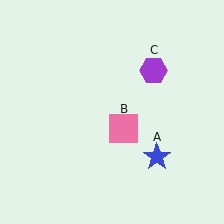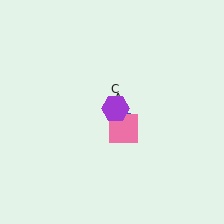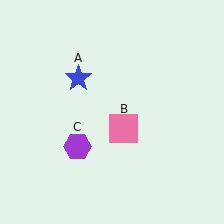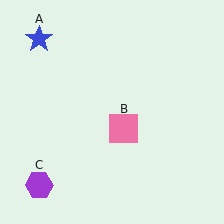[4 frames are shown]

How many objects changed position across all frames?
2 objects changed position: blue star (object A), purple hexagon (object C).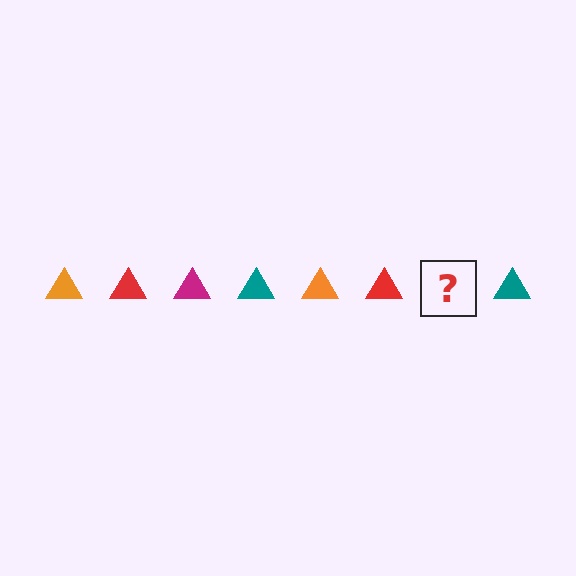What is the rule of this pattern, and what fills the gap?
The rule is that the pattern cycles through orange, red, magenta, teal triangles. The gap should be filled with a magenta triangle.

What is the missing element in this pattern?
The missing element is a magenta triangle.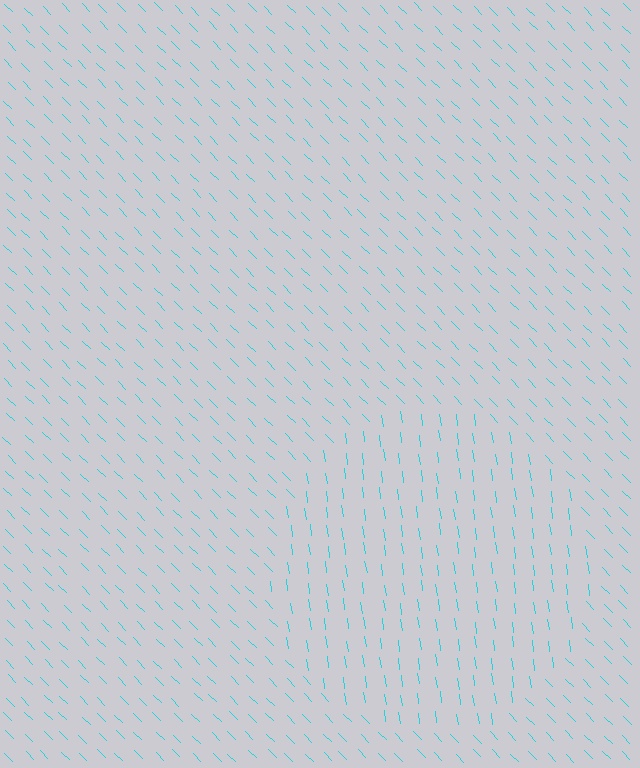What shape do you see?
I see a circle.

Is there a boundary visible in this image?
Yes, there is a texture boundary formed by a change in line orientation.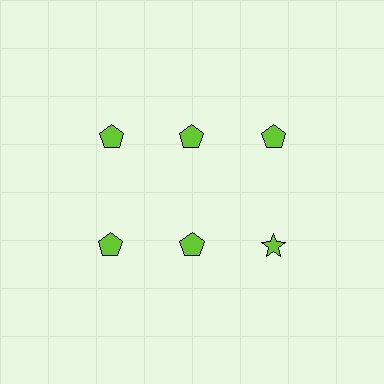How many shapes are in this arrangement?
There are 6 shapes arranged in a grid pattern.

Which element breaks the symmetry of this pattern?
The lime star in the second row, center column breaks the symmetry. All other shapes are lime pentagons.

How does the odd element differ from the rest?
It has a different shape: star instead of pentagon.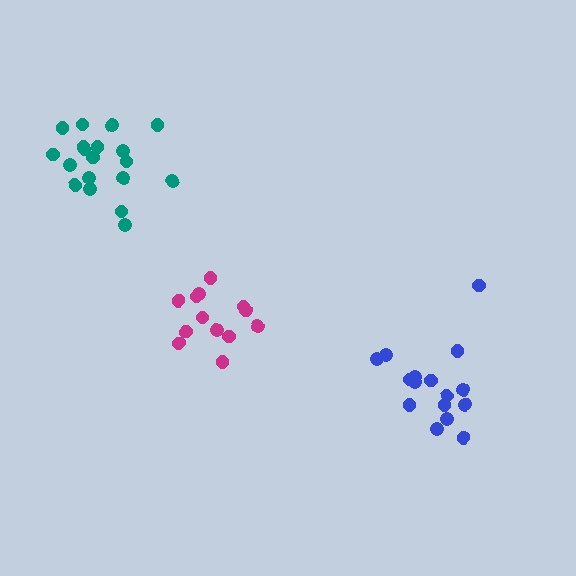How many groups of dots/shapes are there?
There are 3 groups.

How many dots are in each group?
Group 1: 14 dots, Group 2: 19 dots, Group 3: 16 dots (49 total).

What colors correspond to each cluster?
The clusters are colored: magenta, teal, blue.